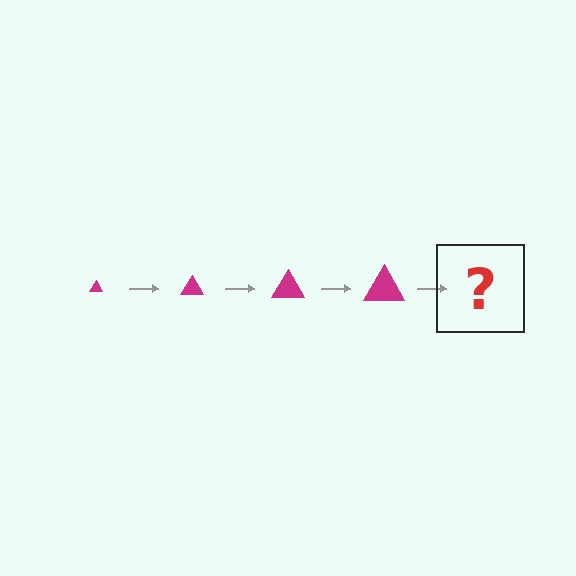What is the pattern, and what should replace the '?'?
The pattern is that the triangle gets progressively larger each step. The '?' should be a magenta triangle, larger than the previous one.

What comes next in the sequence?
The next element should be a magenta triangle, larger than the previous one.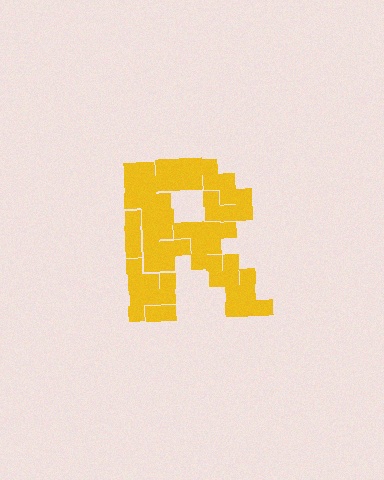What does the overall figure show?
The overall figure shows the letter R.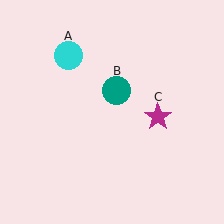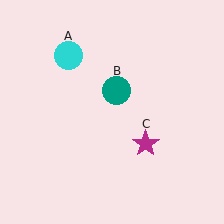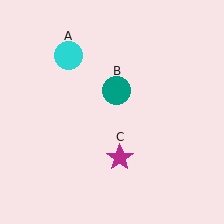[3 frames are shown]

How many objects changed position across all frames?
1 object changed position: magenta star (object C).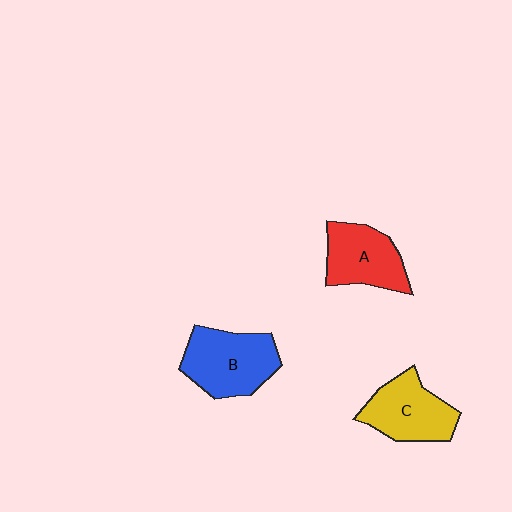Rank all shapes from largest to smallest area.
From largest to smallest: B (blue), C (yellow), A (red).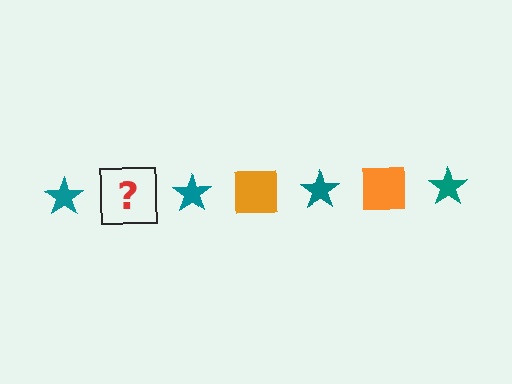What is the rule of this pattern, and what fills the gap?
The rule is that the pattern alternates between teal star and orange square. The gap should be filled with an orange square.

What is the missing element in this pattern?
The missing element is an orange square.